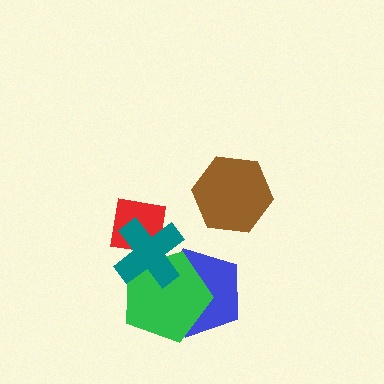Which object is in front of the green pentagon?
The teal cross is in front of the green pentagon.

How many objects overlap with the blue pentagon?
2 objects overlap with the blue pentagon.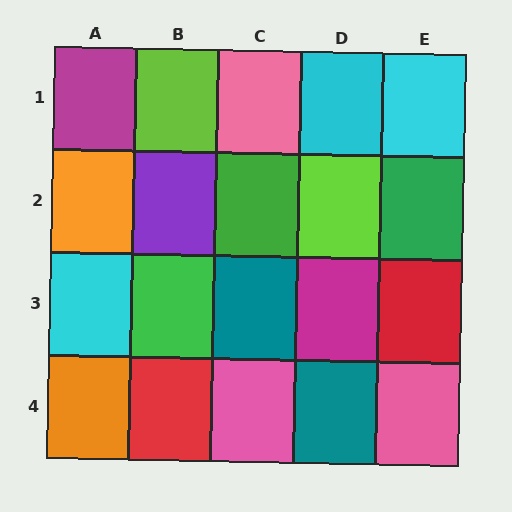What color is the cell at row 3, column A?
Cyan.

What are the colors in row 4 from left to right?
Orange, red, pink, teal, pink.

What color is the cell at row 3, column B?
Green.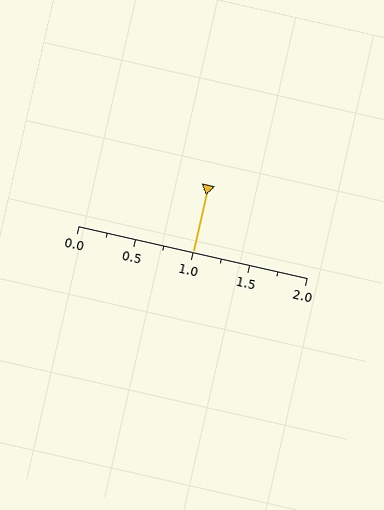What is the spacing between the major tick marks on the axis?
The major ticks are spaced 0.5 apart.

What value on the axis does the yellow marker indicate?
The marker indicates approximately 1.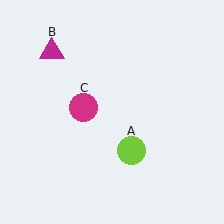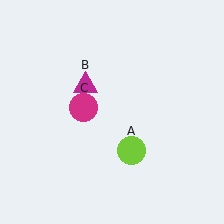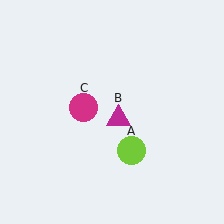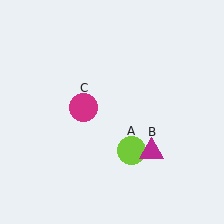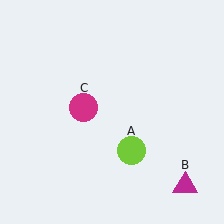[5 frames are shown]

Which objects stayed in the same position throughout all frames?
Lime circle (object A) and magenta circle (object C) remained stationary.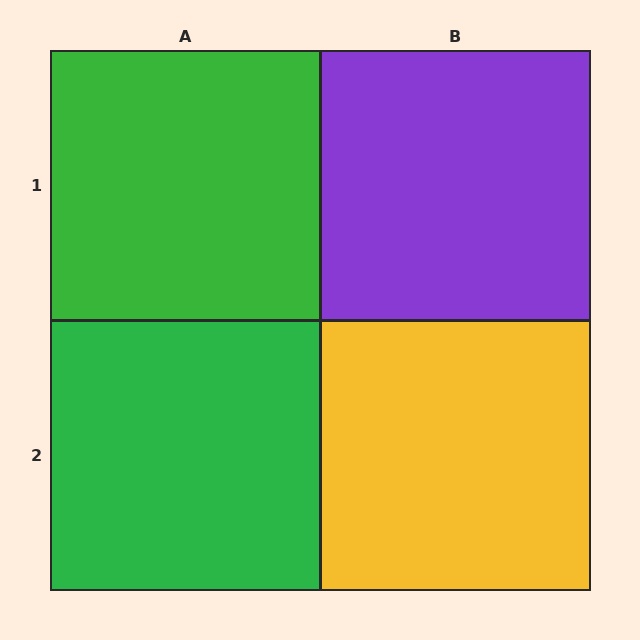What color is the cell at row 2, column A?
Green.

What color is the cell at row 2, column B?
Yellow.